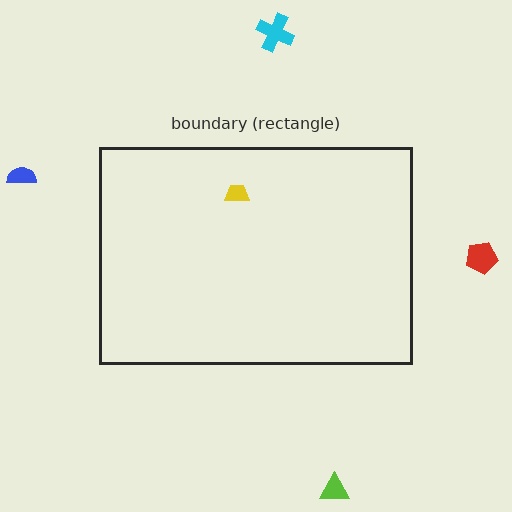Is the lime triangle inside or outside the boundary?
Outside.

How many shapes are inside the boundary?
1 inside, 4 outside.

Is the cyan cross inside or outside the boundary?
Outside.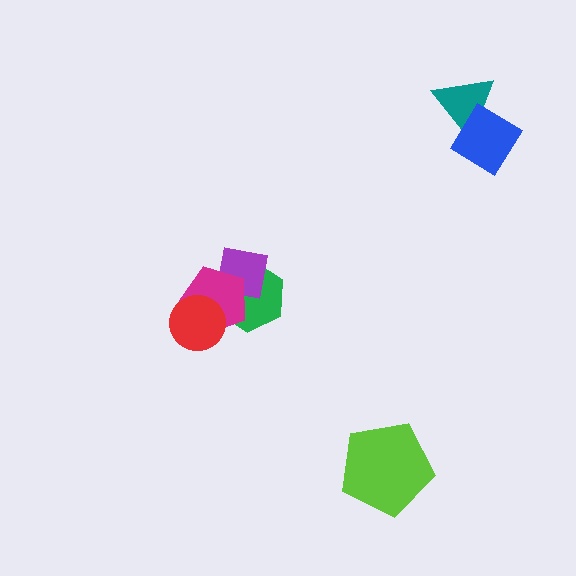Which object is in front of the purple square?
The magenta pentagon is in front of the purple square.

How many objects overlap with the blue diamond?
1 object overlaps with the blue diamond.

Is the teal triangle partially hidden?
Yes, it is partially covered by another shape.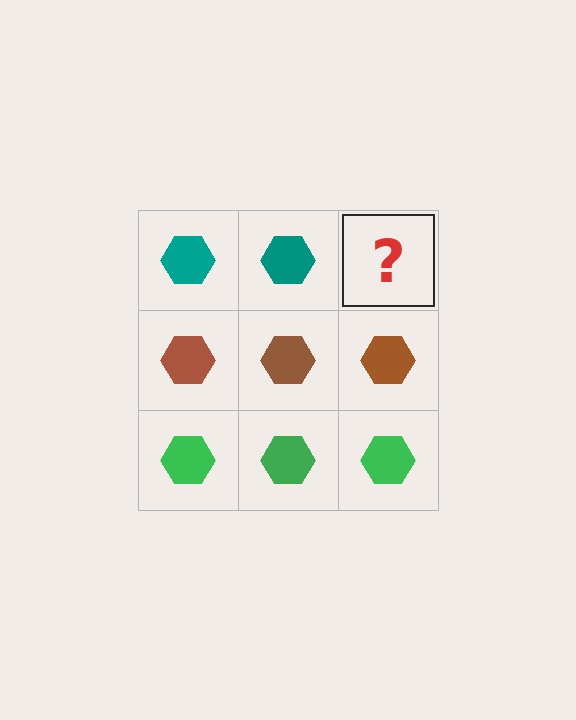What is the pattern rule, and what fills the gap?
The rule is that each row has a consistent color. The gap should be filled with a teal hexagon.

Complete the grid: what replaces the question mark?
The question mark should be replaced with a teal hexagon.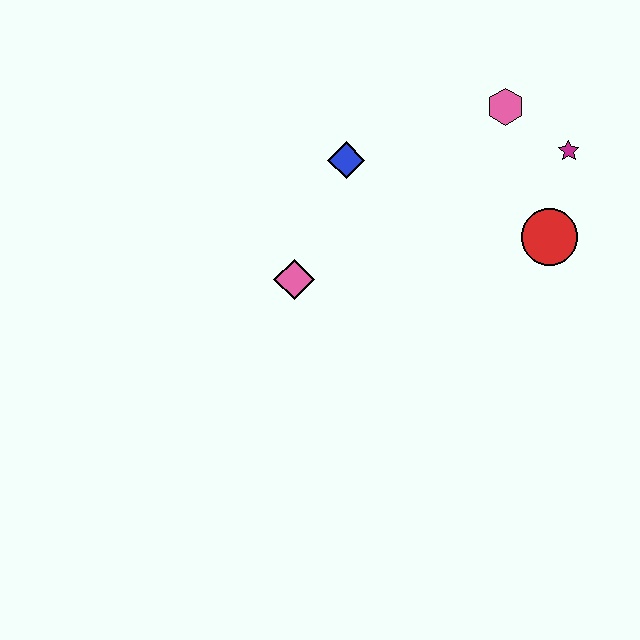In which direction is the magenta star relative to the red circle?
The magenta star is above the red circle.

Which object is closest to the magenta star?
The pink hexagon is closest to the magenta star.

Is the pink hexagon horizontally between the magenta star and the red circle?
No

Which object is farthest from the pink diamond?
The magenta star is farthest from the pink diamond.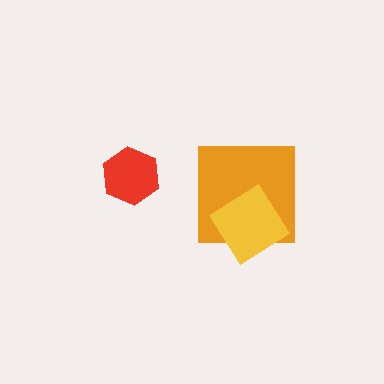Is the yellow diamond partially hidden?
No, no other shape covers it.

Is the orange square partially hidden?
Yes, it is partially covered by another shape.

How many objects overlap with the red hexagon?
0 objects overlap with the red hexagon.